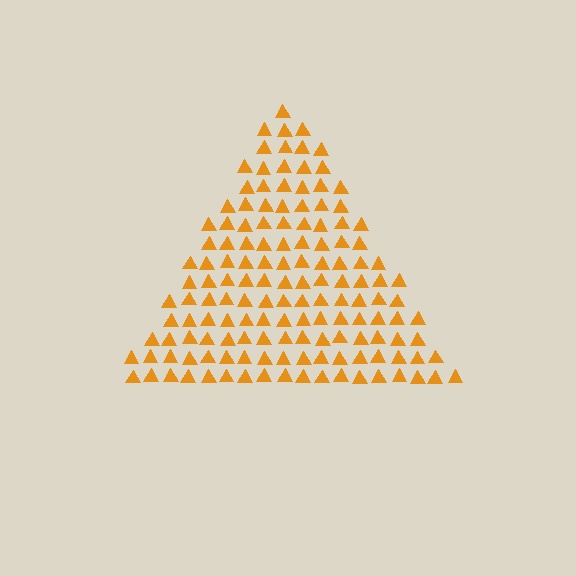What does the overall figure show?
The overall figure shows a triangle.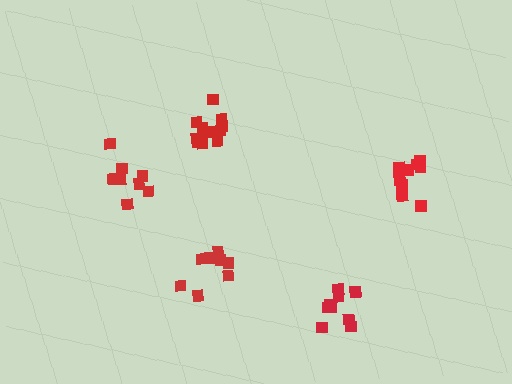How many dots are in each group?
Group 1: 12 dots, Group 2: 8 dots, Group 3: 10 dots, Group 4: 9 dots, Group 5: 9 dots (48 total).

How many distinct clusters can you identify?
There are 5 distinct clusters.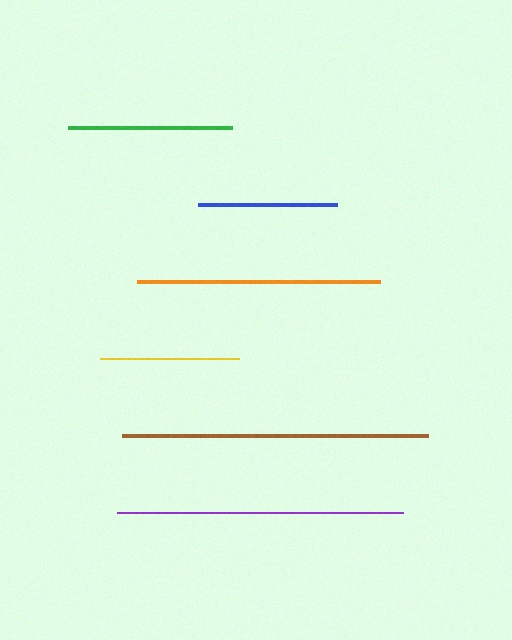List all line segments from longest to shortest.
From longest to shortest: brown, purple, orange, green, yellow, blue.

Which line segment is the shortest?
The blue line is the shortest at approximately 139 pixels.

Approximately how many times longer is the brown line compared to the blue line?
The brown line is approximately 2.2 times the length of the blue line.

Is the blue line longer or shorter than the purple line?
The purple line is longer than the blue line.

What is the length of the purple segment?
The purple segment is approximately 286 pixels long.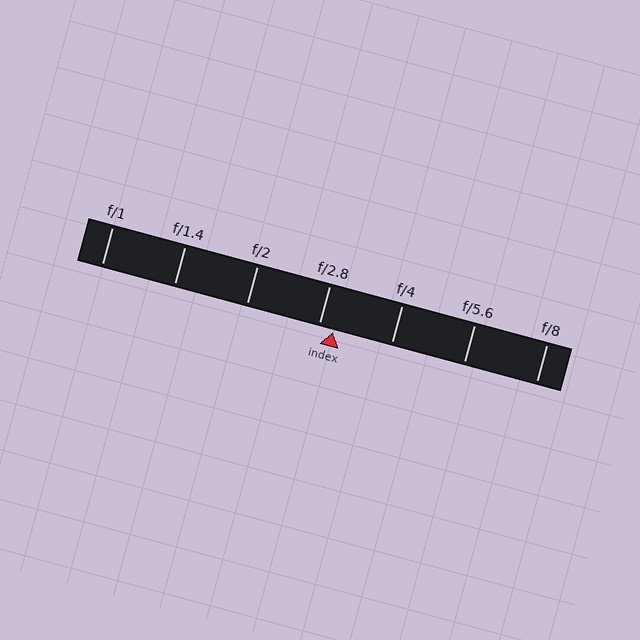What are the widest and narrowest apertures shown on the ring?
The widest aperture shown is f/1 and the narrowest is f/8.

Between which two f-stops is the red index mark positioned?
The index mark is between f/2.8 and f/4.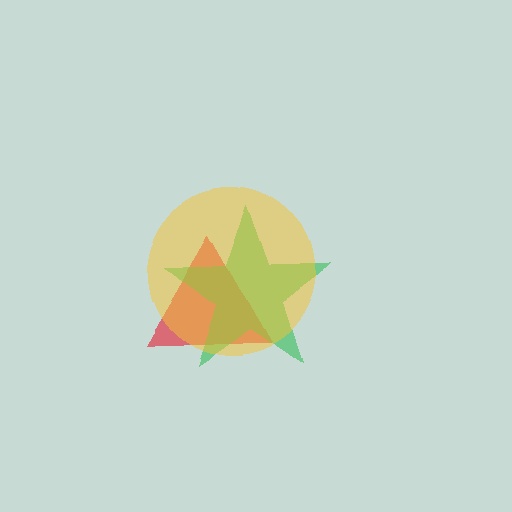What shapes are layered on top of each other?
The layered shapes are: a red triangle, a green star, a yellow circle.